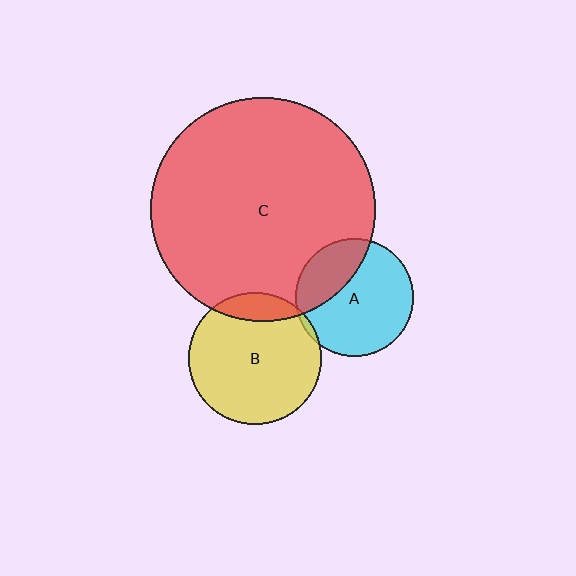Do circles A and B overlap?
Yes.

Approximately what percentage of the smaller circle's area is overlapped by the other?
Approximately 5%.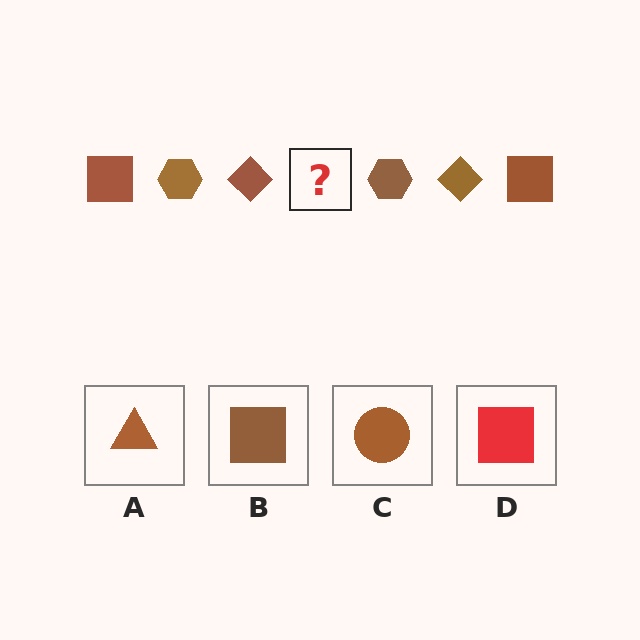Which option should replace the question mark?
Option B.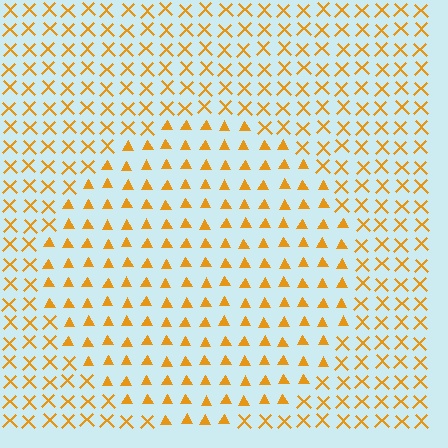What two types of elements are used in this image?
The image uses triangles inside the circle region and X marks outside it.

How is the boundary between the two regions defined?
The boundary is defined by a change in element shape: triangles inside vs. X marks outside. All elements share the same color and spacing.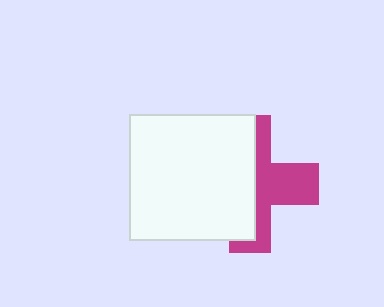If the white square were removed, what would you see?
You would see the complete magenta cross.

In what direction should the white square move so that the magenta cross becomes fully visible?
The white square should move left. That is the shortest direction to clear the overlap and leave the magenta cross fully visible.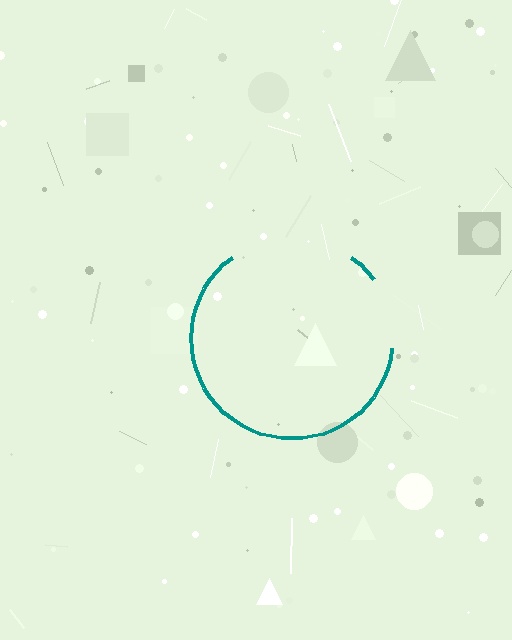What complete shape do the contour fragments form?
The contour fragments form a circle.